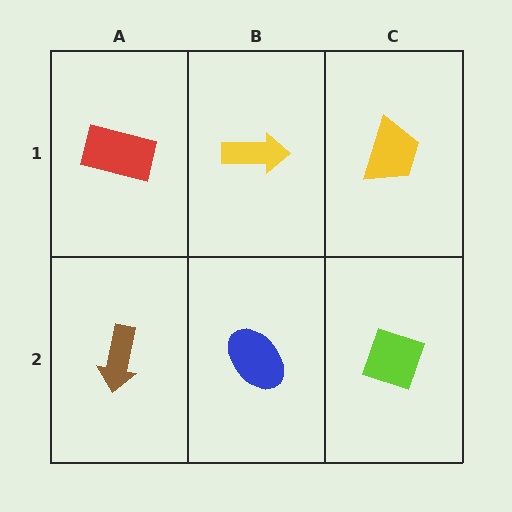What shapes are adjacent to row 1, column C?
A lime diamond (row 2, column C), a yellow arrow (row 1, column B).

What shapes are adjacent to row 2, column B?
A yellow arrow (row 1, column B), a brown arrow (row 2, column A), a lime diamond (row 2, column C).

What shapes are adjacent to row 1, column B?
A blue ellipse (row 2, column B), a red rectangle (row 1, column A), a yellow trapezoid (row 1, column C).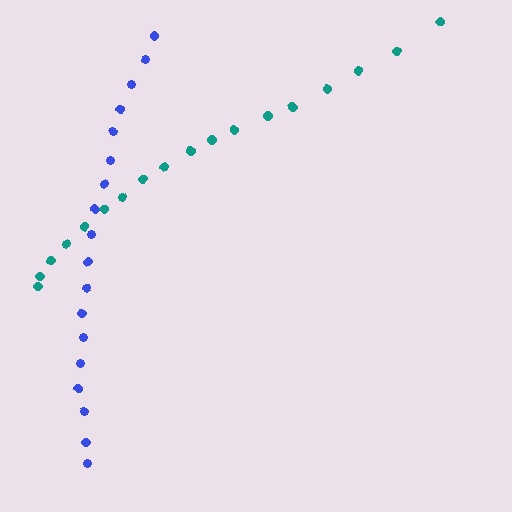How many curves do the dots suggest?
There are 2 distinct paths.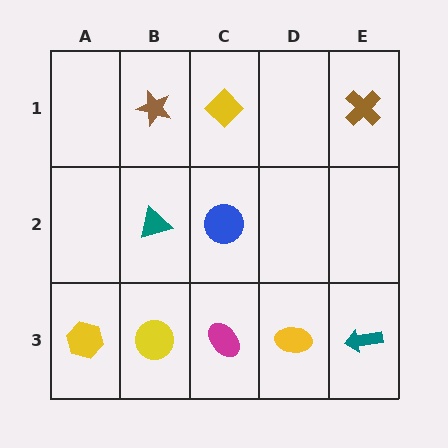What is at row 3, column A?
A yellow hexagon.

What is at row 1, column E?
A brown cross.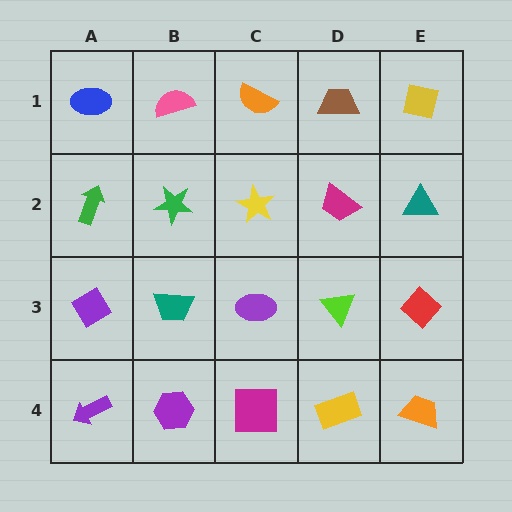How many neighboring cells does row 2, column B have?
4.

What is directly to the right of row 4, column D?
An orange trapezoid.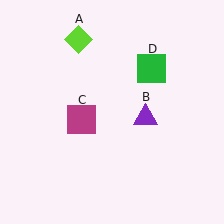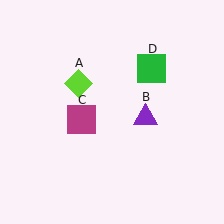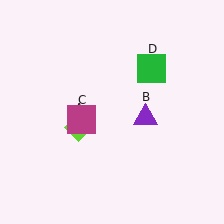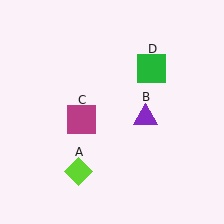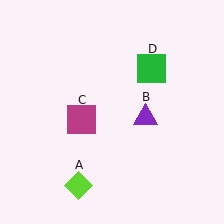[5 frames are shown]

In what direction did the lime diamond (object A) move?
The lime diamond (object A) moved down.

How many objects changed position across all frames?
1 object changed position: lime diamond (object A).